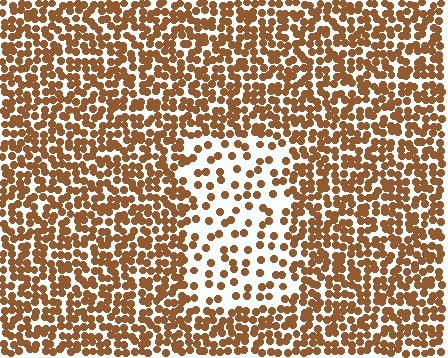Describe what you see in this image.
The image contains small brown elements arranged at two different densities. A rectangle-shaped region is visible where the elements are less densely packed than the surrounding area.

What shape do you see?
I see a rectangle.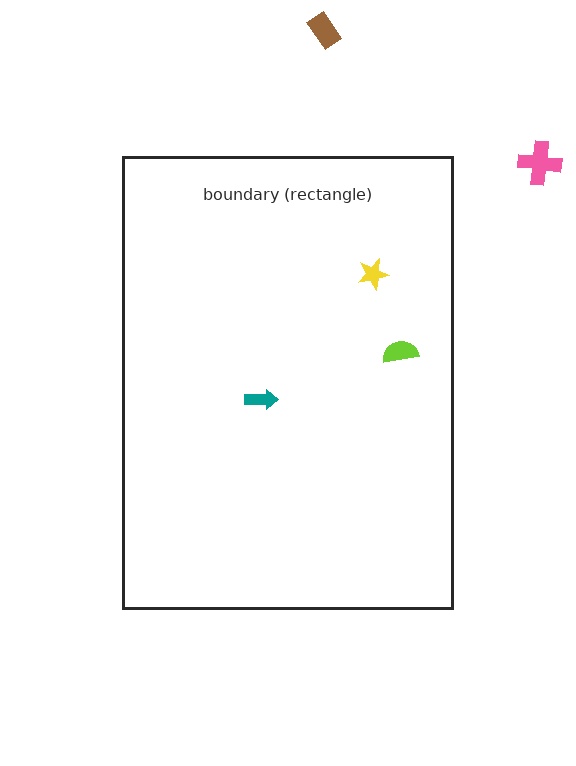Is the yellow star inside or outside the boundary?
Inside.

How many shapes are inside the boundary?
3 inside, 2 outside.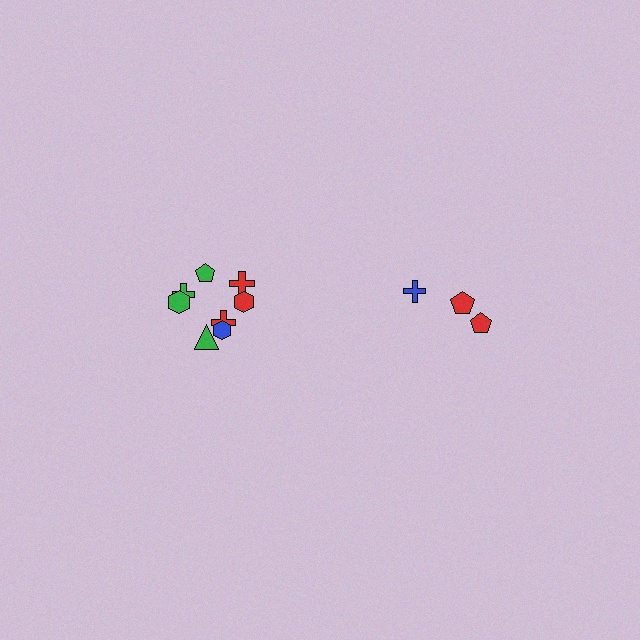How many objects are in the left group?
There are 8 objects.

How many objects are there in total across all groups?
There are 11 objects.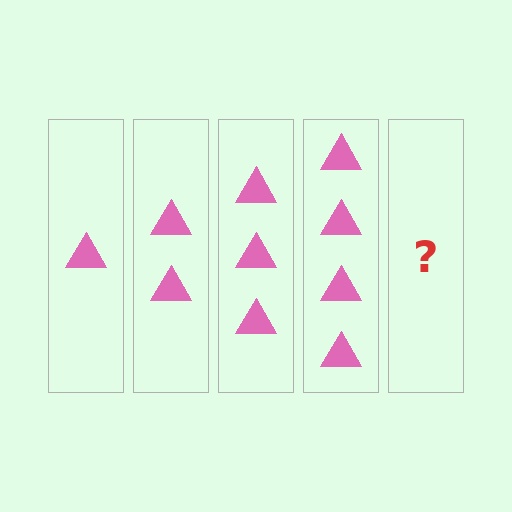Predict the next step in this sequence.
The next step is 5 triangles.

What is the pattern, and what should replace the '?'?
The pattern is that each step adds one more triangle. The '?' should be 5 triangles.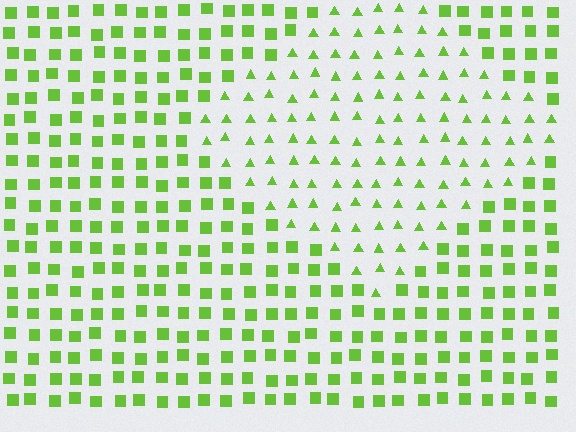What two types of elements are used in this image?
The image uses triangles inside the diamond region and squares outside it.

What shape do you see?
I see a diamond.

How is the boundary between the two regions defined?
The boundary is defined by a change in element shape: triangles inside vs. squares outside. All elements share the same color and spacing.